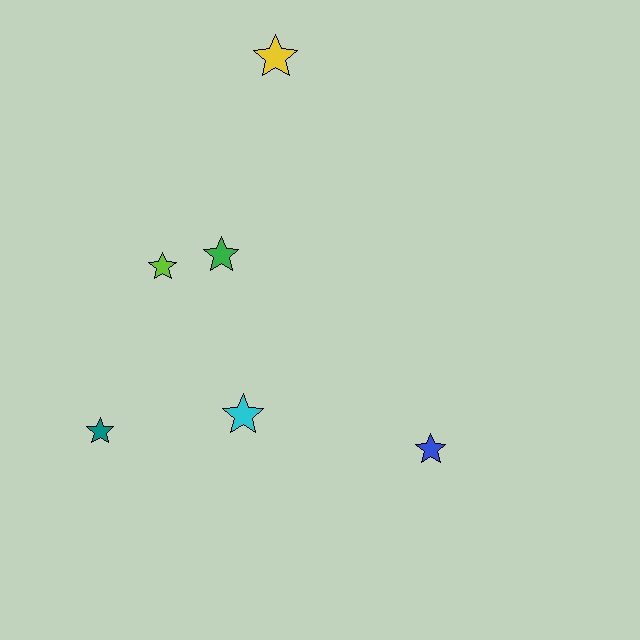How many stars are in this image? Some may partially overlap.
There are 6 stars.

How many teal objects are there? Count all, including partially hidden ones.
There is 1 teal object.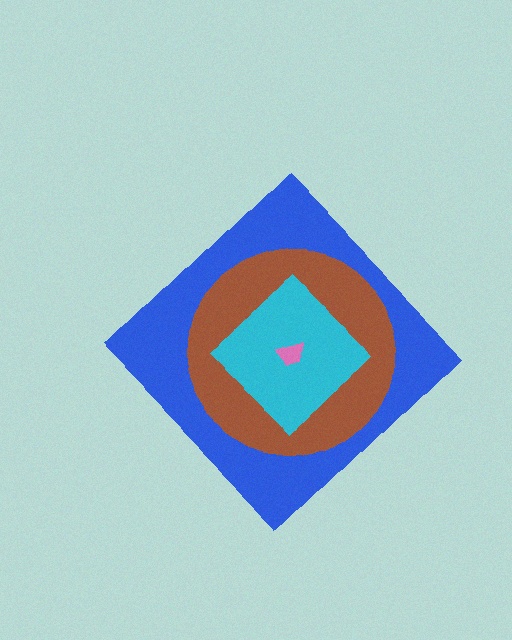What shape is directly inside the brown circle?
The cyan diamond.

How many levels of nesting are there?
4.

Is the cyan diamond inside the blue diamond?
Yes.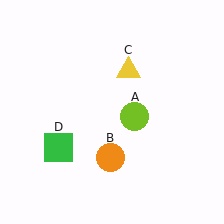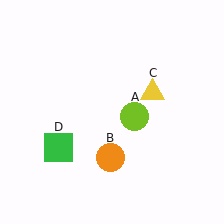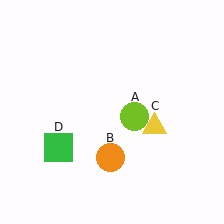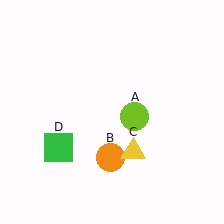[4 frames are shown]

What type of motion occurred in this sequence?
The yellow triangle (object C) rotated clockwise around the center of the scene.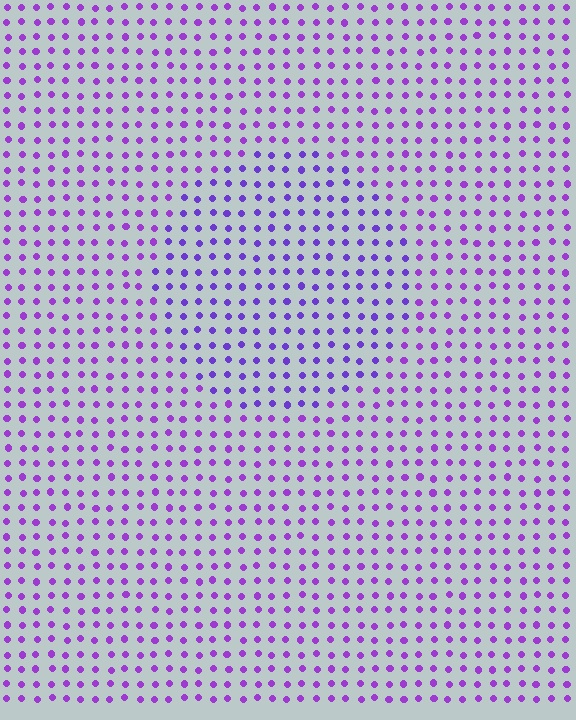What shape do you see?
I see a circle.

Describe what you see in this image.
The image is filled with small purple elements in a uniform arrangement. A circle-shaped region is visible where the elements are tinted to a slightly different hue, forming a subtle color boundary.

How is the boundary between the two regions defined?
The boundary is defined purely by a slight shift in hue (about 20 degrees). Spacing, size, and orientation are identical on both sides.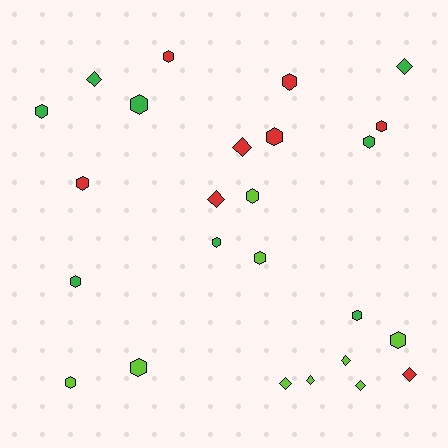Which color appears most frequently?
Lime, with 9 objects.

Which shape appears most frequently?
Hexagon, with 16 objects.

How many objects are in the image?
There are 25 objects.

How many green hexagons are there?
There are 6 green hexagons.